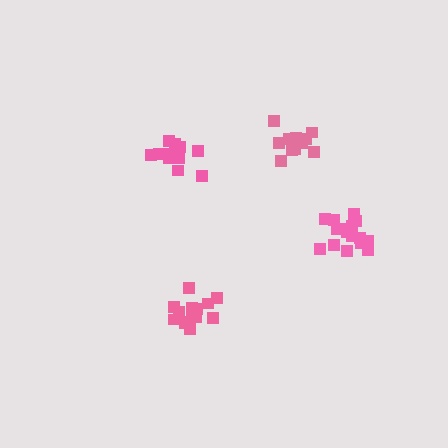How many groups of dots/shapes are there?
There are 4 groups.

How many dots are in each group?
Group 1: 12 dots, Group 2: 17 dots, Group 3: 16 dots, Group 4: 13 dots (58 total).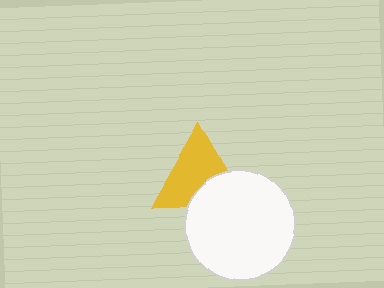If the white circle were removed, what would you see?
You would see the complete yellow triangle.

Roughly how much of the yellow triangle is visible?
Most of it is visible (roughly 67%).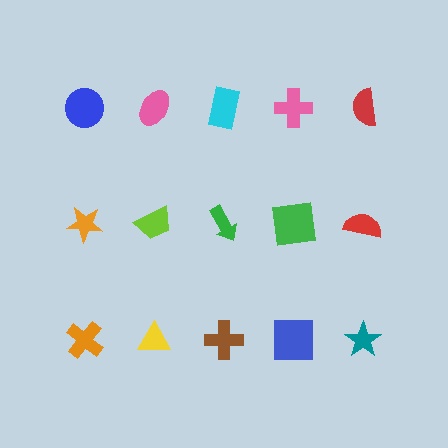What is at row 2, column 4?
A green square.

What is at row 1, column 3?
A cyan rectangle.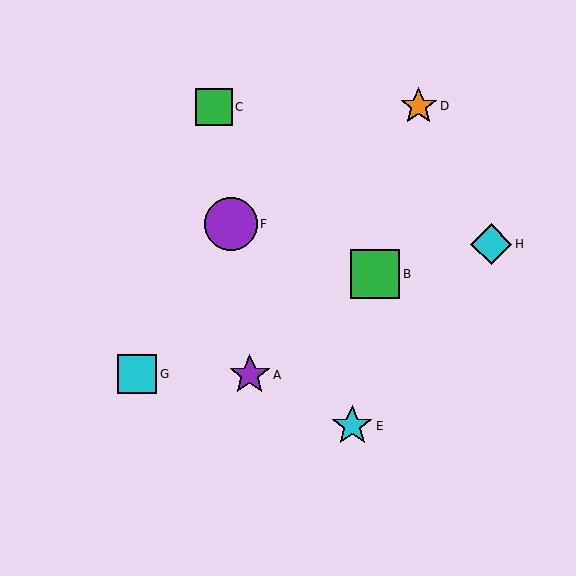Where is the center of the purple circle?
The center of the purple circle is at (231, 224).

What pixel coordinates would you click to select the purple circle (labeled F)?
Click at (231, 224) to select the purple circle F.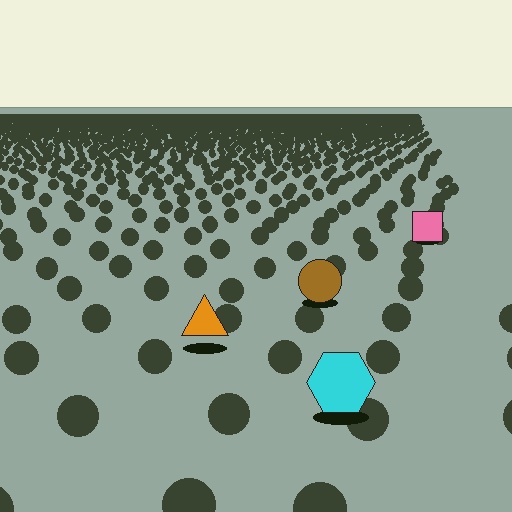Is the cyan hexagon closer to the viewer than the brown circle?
Yes. The cyan hexagon is closer — you can tell from the texture gradient: the ground texture is coarser near it.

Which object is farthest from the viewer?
The pink square is farthest from the viewer. It appears smaller and the ground texture around it is denser.